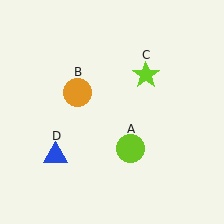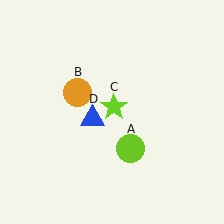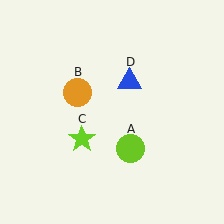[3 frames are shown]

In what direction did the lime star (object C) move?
The lime star (object C) moved down and to the left.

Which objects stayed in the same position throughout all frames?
Lime circle (object A) and orange circle (object B) remained stationary.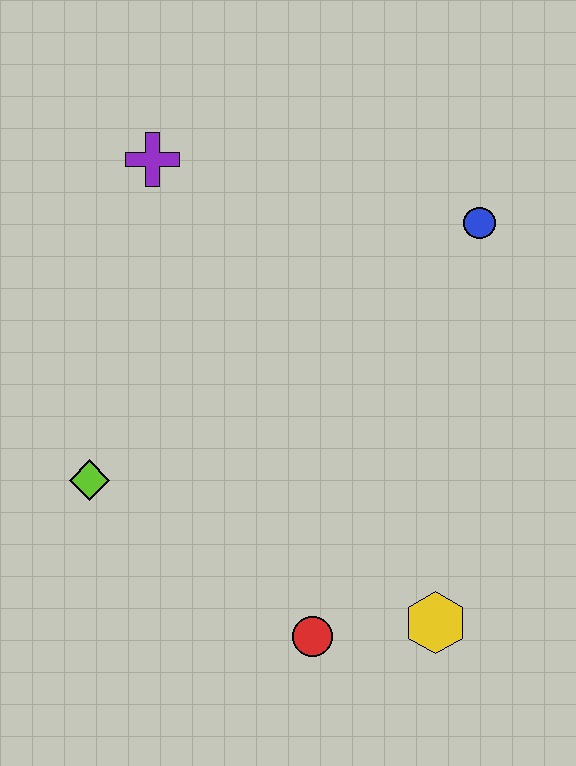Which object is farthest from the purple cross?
The yellow hexagon is farthest from the purple cross.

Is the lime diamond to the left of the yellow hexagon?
Yes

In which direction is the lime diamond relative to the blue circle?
The lime diamond is to the left of the blue circle.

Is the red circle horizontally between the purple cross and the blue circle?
Yes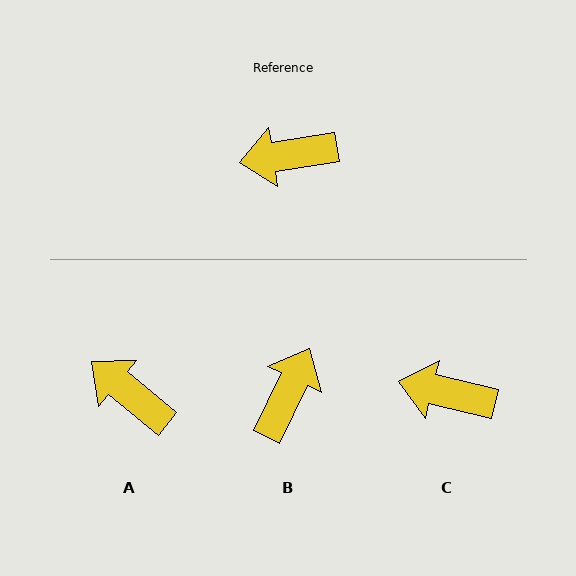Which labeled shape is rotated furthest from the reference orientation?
B, about 125 degrees away.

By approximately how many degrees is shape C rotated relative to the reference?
Approximately 22 degrees clockwise.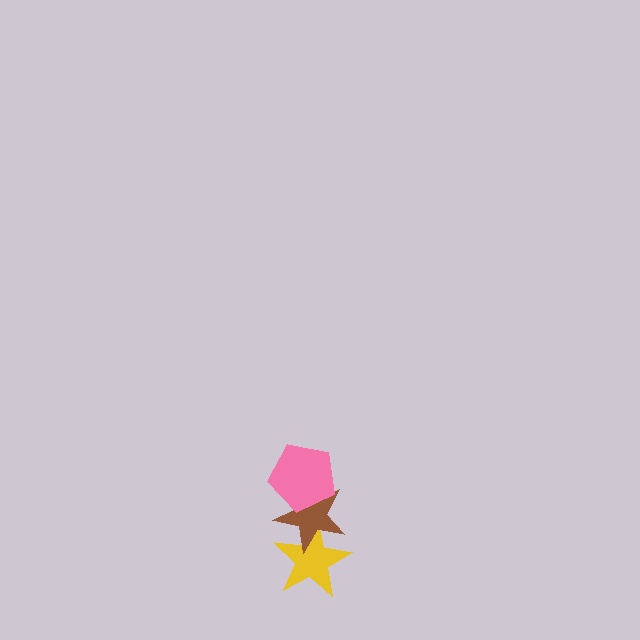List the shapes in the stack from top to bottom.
From top to bottom: the pink pentagon, the brown star, the yellow star.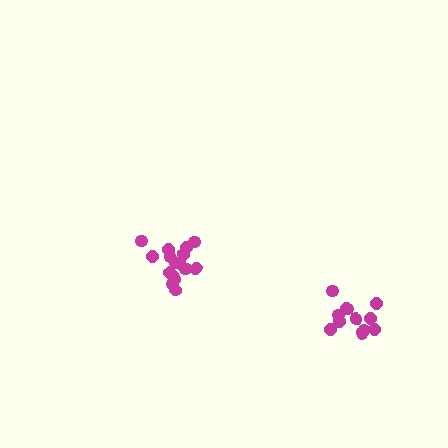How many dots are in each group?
Group 1: 16 dots, Group 2: 12 dots (28 total).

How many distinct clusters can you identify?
There are 2 distinct clusters.